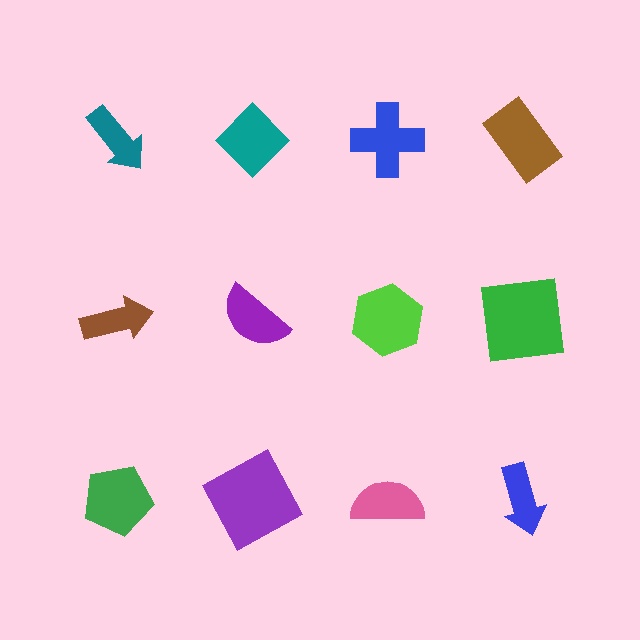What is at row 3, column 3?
A pink semicircle.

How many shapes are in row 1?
4 shapes.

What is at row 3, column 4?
A blue arrow.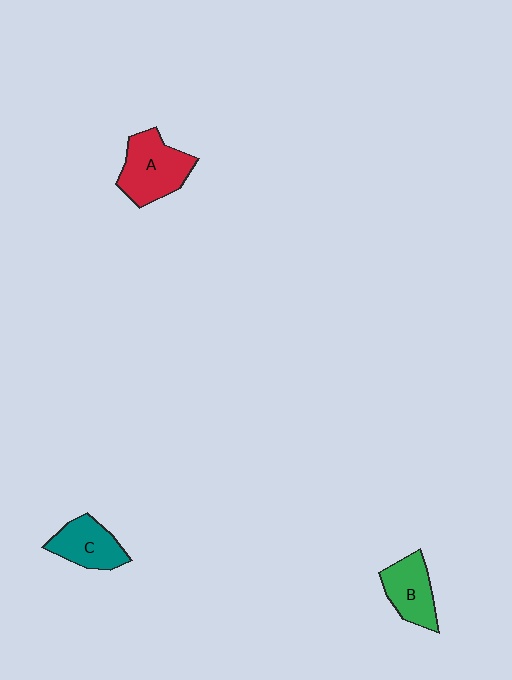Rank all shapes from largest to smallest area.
From largest to smallest: A (red), B (green), C (teal).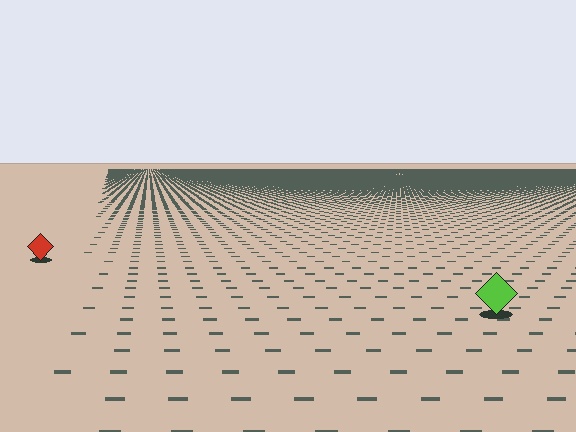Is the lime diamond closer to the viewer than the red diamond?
Yes. The lime diamond is closer — you can tell from the texture gradient: the ground texture is coarser near it.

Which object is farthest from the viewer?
The red diamond is farthest from the viewer. It appears smaller and the ground texture around it is denser.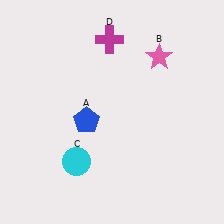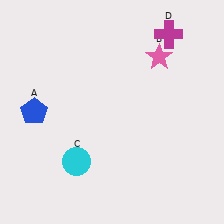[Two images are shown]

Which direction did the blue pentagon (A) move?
The blue pentagon (A) moved left.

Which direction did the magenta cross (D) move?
The magenta cross (D) moved right.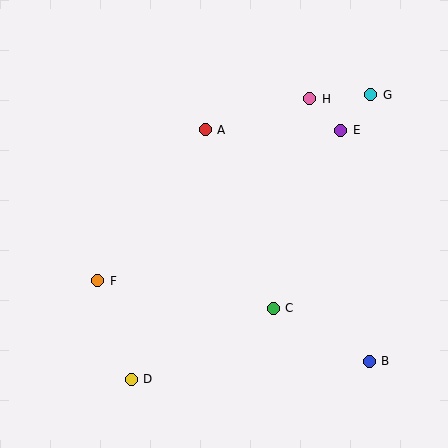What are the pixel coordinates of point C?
Point C is at (273, 308).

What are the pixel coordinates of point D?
Point D is at (131, 379).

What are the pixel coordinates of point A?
Point A is at (205, 130).